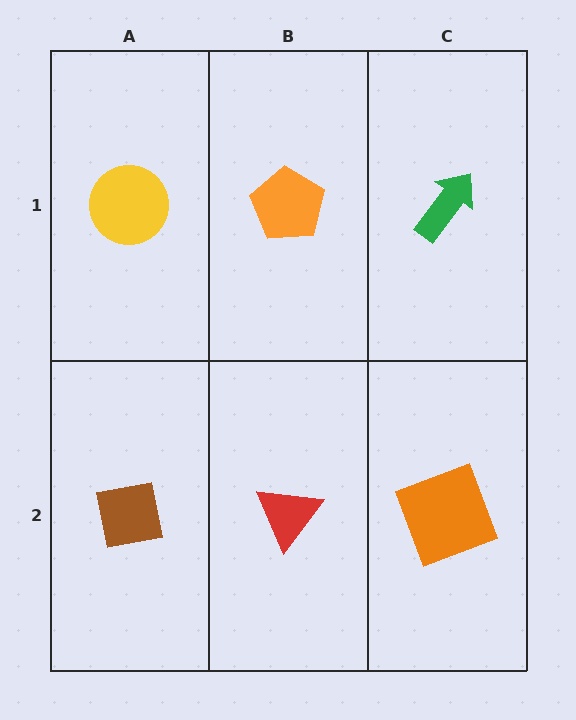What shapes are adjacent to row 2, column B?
An orange pentagon (row 1, column B), a brown square (row 2, column A), an orange square (row 2, column C).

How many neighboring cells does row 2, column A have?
2.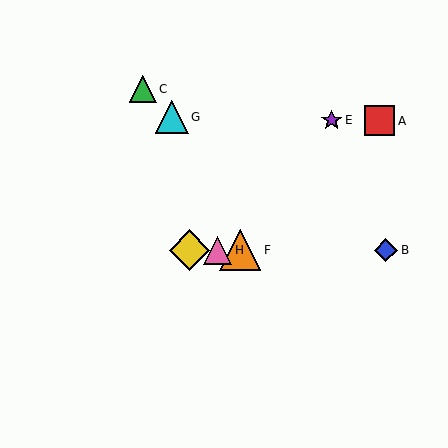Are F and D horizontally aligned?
Yes, both are at y≈250.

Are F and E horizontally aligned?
No, F is at y≈250 and E is at y≈120.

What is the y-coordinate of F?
Object F is at y≈250.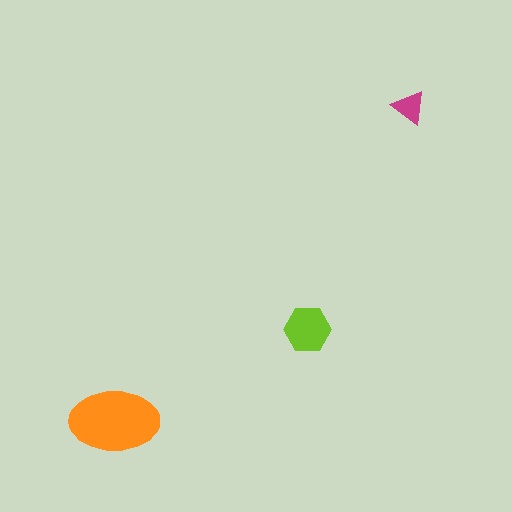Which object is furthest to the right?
The magenta triangle is rightmost.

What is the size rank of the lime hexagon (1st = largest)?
2nd.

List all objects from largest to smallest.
The orange ellipse, the lime hexagon, the magenta triangle.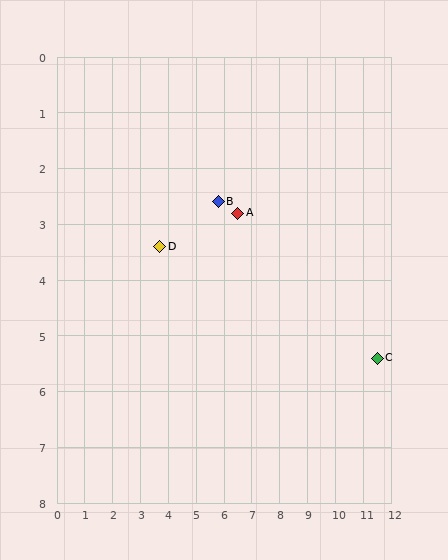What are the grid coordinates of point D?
Point D is at approximately (3.7, 3.4).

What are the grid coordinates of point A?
Point A is at approximately (6.5, 2.8).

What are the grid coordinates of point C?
Point C is at approximately (11.5, 5.4).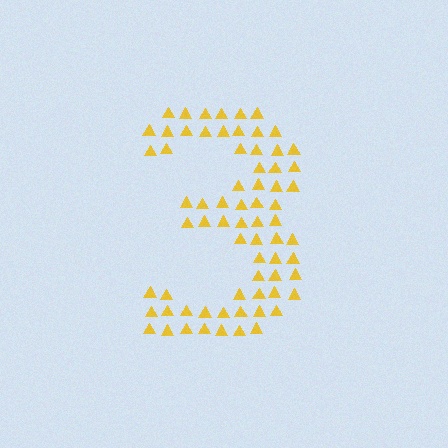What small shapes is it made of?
It is made of small triangles.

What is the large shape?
The large shape is the digit 3.